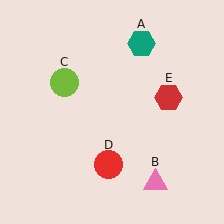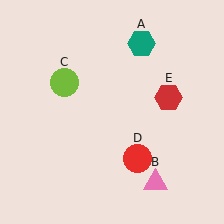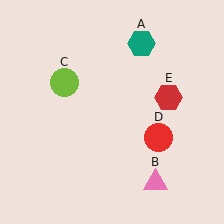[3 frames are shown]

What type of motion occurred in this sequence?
The red circle (object D) rotated counterclockwise around the center of the scene.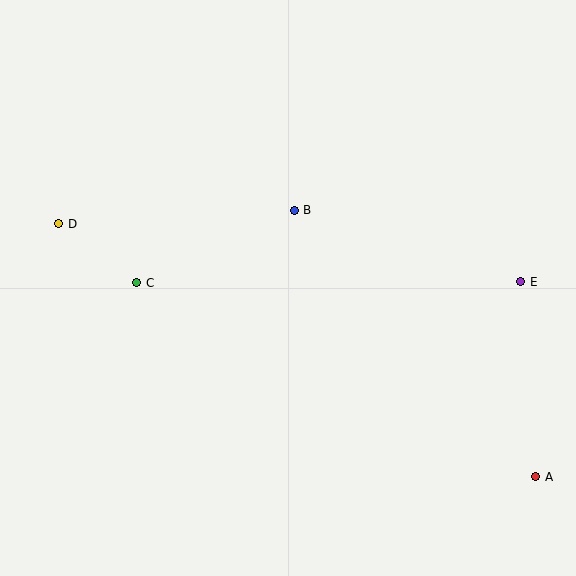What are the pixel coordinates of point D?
Point D is at (59, 224).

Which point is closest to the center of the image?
Point B at (294, 210) is closest to the center.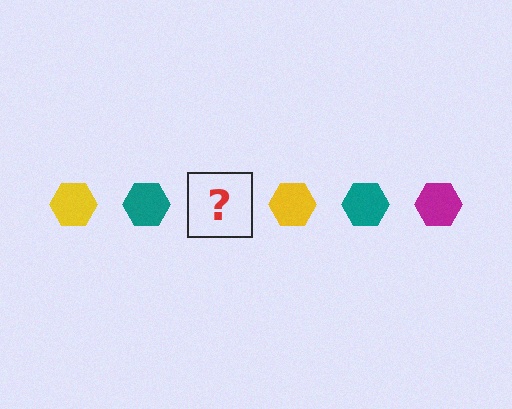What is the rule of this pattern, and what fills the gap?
The rule is that the pattern cycles through yellow, teal, magenta hexagons. The gap should be filled with a magenta hexagon.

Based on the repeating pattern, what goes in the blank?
The blank should be a magenta hexagon.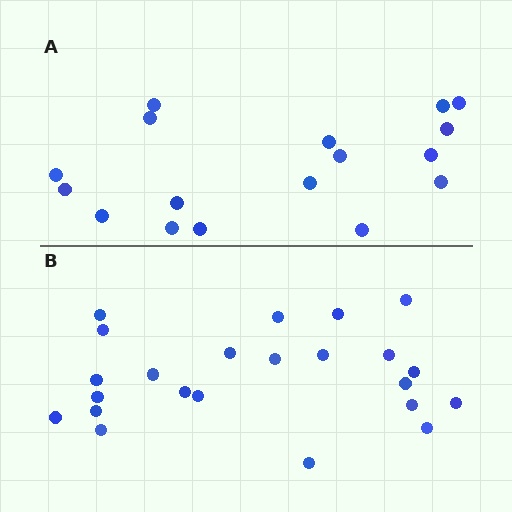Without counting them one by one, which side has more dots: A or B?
Region B (the bottom region) has more dots.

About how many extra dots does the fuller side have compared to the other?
Region B has about 6 more dots than region A.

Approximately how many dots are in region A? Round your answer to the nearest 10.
About 20 dots. (The exact count is 17, which rounds to 20.)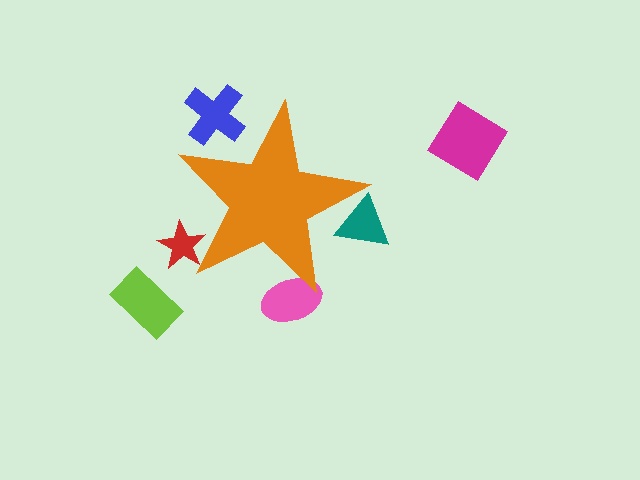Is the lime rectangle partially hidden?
No, the lime rectangle is fully visible.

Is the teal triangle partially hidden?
Yes, the teal triangle is partially hidden behind the orange star.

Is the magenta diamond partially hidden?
No, the magenta diamond is fully visible.